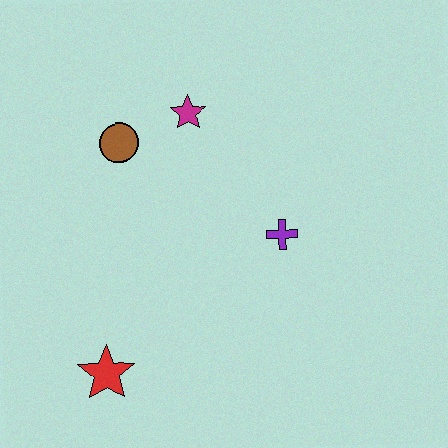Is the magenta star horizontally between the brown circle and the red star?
No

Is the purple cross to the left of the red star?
No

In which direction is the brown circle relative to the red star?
The brown circle is above the red star.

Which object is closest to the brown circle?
The magenta star is closest to the brown circle.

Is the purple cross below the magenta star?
Yes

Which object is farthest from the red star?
The magenta star is farthest from the red star.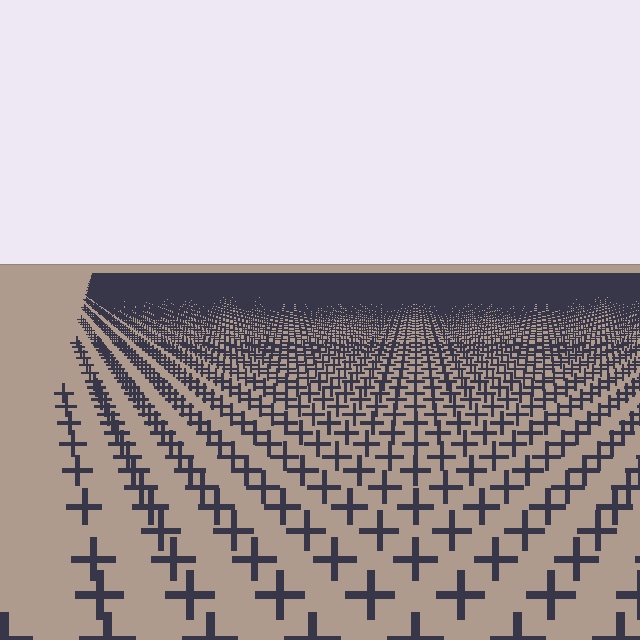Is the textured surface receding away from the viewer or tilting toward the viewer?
The surface is receding away from the viewer. Texture elements get smaller and denser toward the top.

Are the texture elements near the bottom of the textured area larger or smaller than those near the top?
Larger. Near the bottom, elements are closer to the viewer and appear at a bigger on-screen size.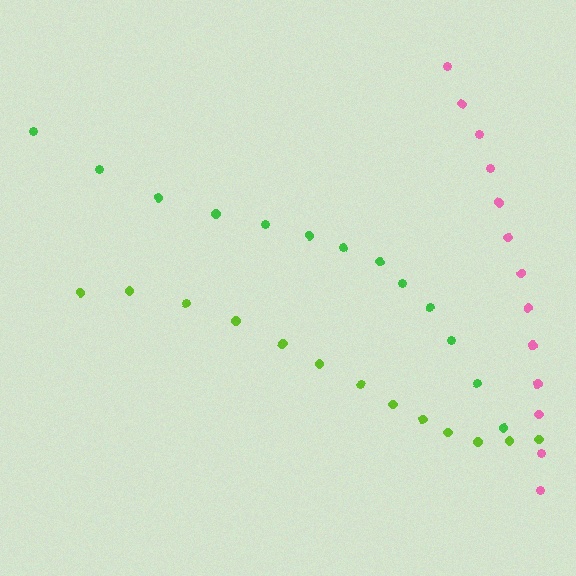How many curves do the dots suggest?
There are 3 distinct paths.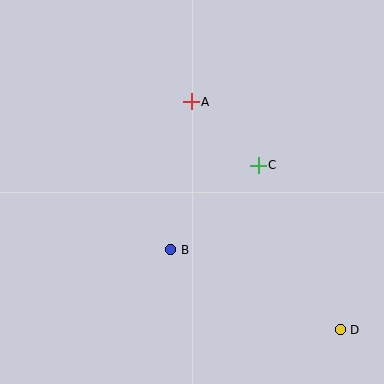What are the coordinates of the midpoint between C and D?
The midpoint between C and D is at (299, 248).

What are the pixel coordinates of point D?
Point D is at (340, 330).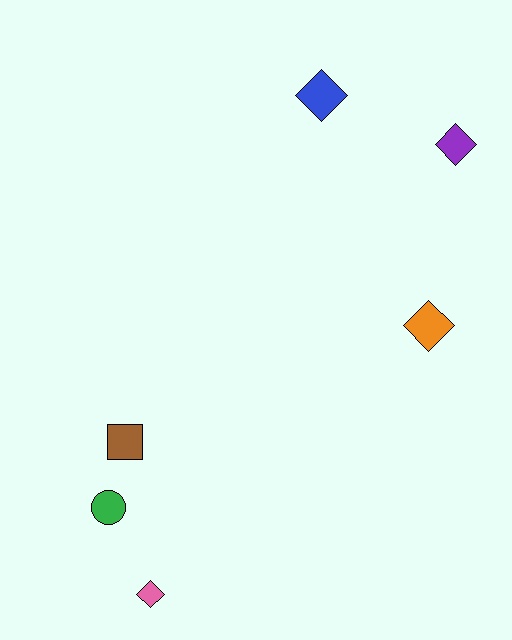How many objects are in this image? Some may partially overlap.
There are 6 objects.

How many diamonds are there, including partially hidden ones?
There are 4 diamonds.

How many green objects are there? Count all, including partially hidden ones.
There is 1 green object.